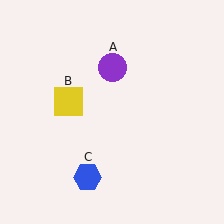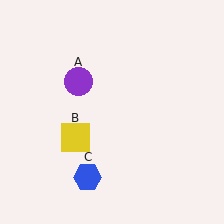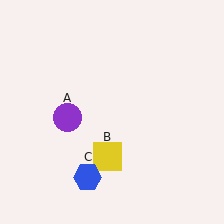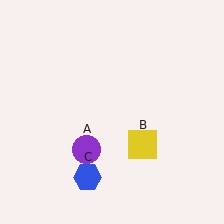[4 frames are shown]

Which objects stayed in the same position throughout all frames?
Blue hexagon (object C) remained stationary.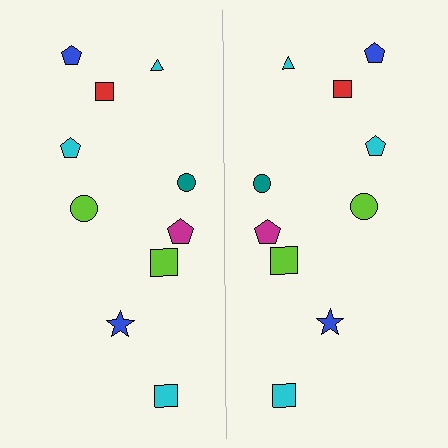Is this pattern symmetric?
Yes, this pattern has bilateral (reflection) symmetry.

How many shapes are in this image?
There are 20 shapes in this image.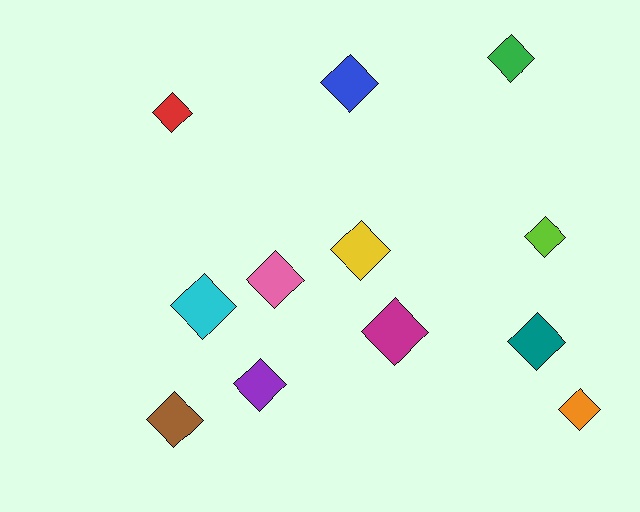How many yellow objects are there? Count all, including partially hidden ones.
There is 1 yellow object.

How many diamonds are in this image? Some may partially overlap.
There are 12 diamonds.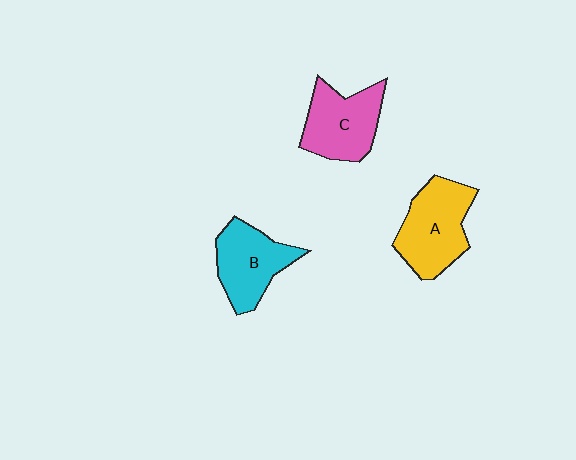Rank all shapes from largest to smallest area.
From largest to smallest: A (yellow), C (pink), B (cyan).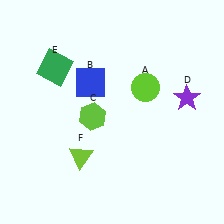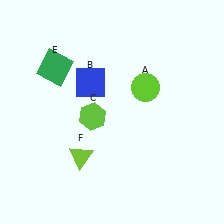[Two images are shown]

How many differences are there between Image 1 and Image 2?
There is 1 difference between the two images.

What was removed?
The purple star (D) was removed in Image 2.